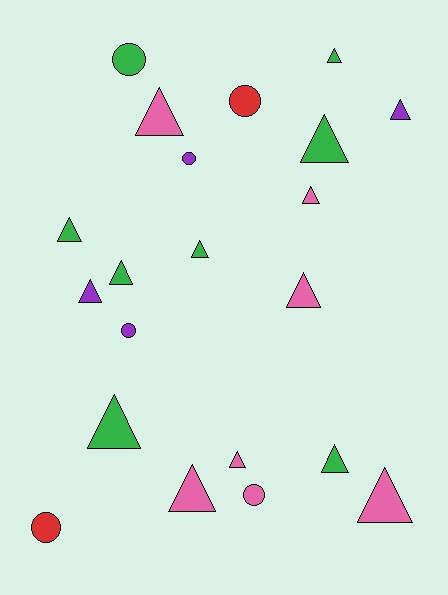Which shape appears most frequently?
Triangle, with 15 objects.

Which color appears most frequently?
Green, with 8 objects.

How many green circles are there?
There is 1 green circle.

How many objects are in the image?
There are 21 objects.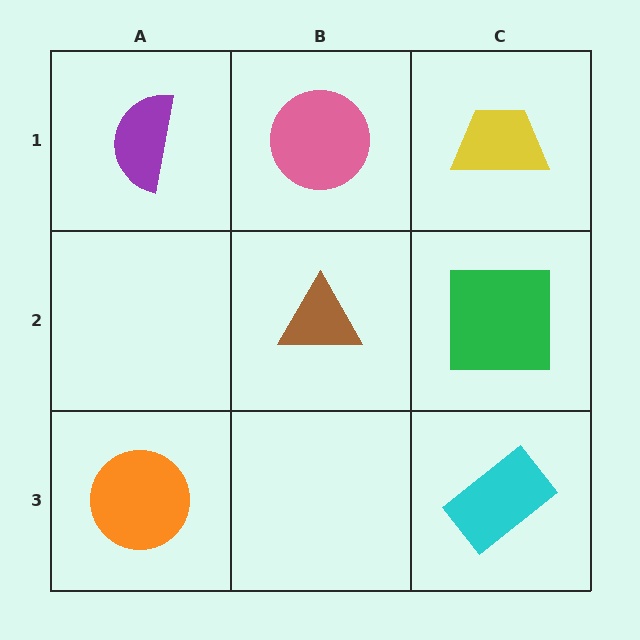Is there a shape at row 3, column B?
No, that cell is empty.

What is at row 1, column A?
A purple semicircle.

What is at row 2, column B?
A brown triangle.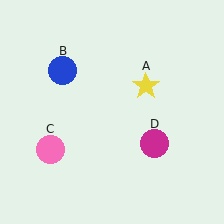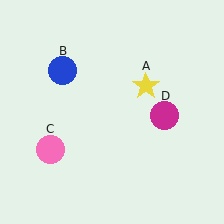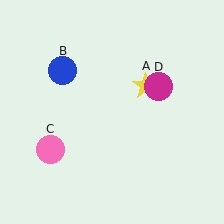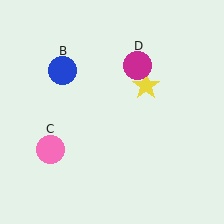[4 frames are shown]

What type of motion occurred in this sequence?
The magenta circle (object D) rotated counterclockwise around the center of the scene.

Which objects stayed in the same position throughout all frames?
Yellow star (object A) and blue circle (object B) and pink circle (object C) remained stationary.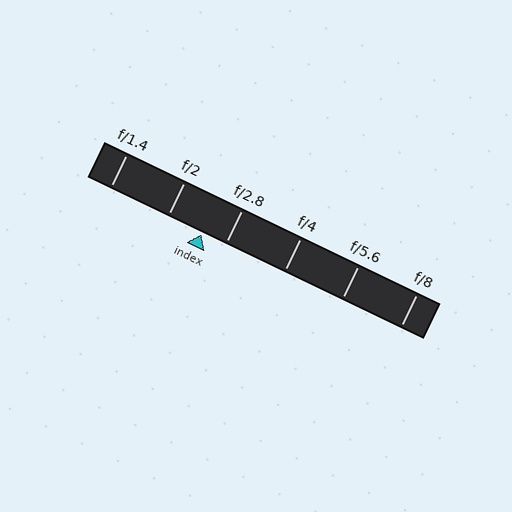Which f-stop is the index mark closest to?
The index mark is closest to f/2.8.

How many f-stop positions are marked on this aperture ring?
There are 6 f-stop positions marked.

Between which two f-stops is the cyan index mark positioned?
The index mark is between f/2 and f/2.8.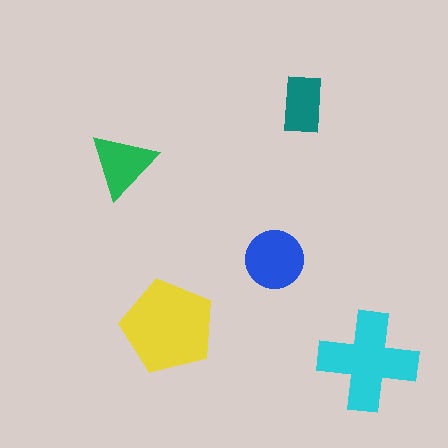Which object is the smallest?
The teal rectangle.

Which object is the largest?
The yellow pentagon.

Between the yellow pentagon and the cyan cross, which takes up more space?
The yellow pentagon.